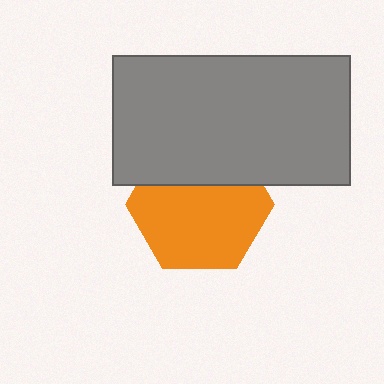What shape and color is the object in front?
The object in front is a gray rectangle.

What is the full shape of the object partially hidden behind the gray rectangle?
The partially hidden object is an orange hexagon.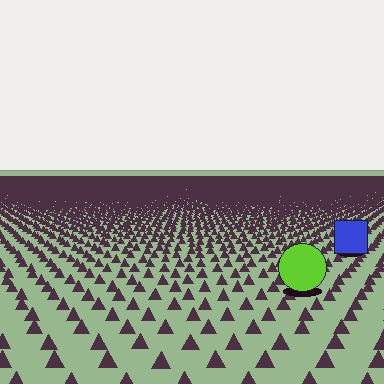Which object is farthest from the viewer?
The blue square is farthest from the viewer. It appears smaller and the ground texture around it is denser.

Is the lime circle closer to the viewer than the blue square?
Yes. The lime circle is closer — you can tell from the texture gradient: the ground texture is coarser near it.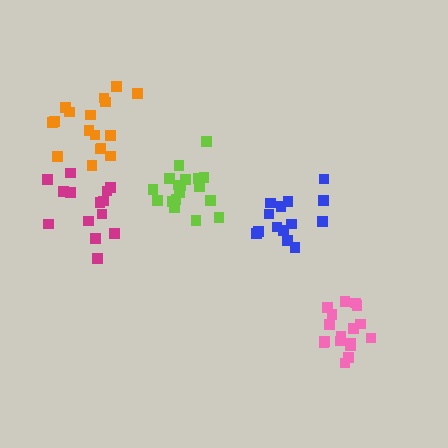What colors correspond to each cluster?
The clusters are colored: magenta, blue, orange, pink, lime.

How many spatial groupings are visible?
There are 5 spatial groupings.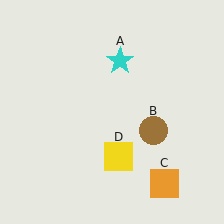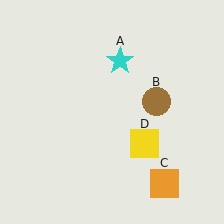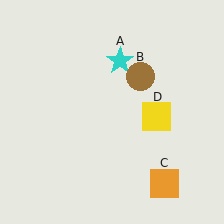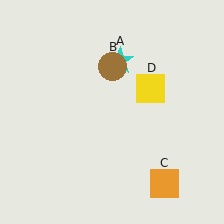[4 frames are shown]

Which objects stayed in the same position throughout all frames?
Cyan star (object A) and orange square (object C) remained stationary.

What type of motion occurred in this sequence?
The brown circle (object B), yellow square (object D) rotated counterclockwise around the center of the scene.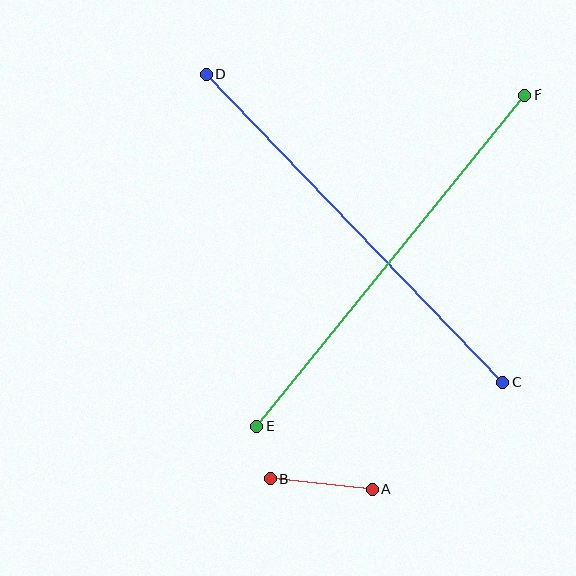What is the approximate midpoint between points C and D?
The midpoint is at approximately (354, 228) pixels.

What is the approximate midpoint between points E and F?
The midpoint is at approximately (391, 261) pixels.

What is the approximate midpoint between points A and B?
The midpoint is at approximately (321, 484) pixels.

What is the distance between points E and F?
The distance is approximately 426 pixels.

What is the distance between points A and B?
The distance is approximately 102 pixels.